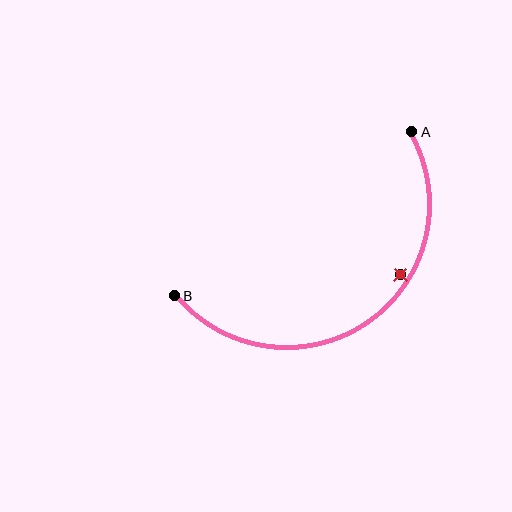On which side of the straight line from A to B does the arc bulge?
The arc bulges below and to the right of the straight line connecting A and B.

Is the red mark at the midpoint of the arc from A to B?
No — the red mark does not lie on the arc at all. It sits slightly inside the curve.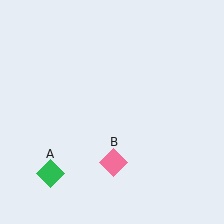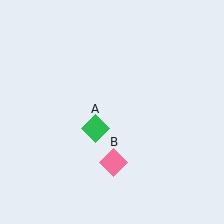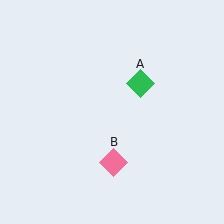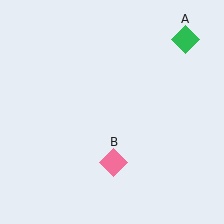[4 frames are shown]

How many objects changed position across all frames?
1 object changed position: green diamond (object A).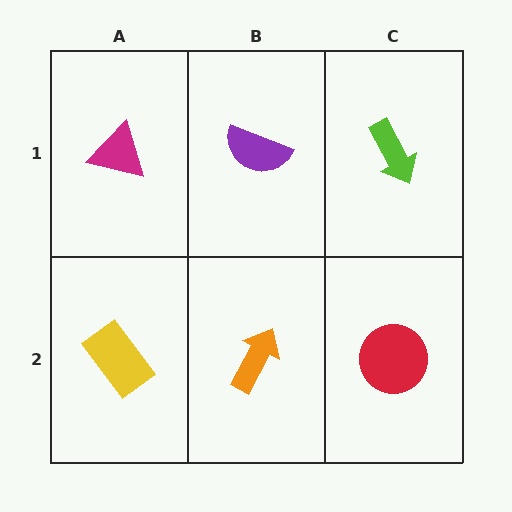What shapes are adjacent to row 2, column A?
A magenta triangle (row 1, column A), an orange arrow (row 2, column B).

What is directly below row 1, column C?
A red circle.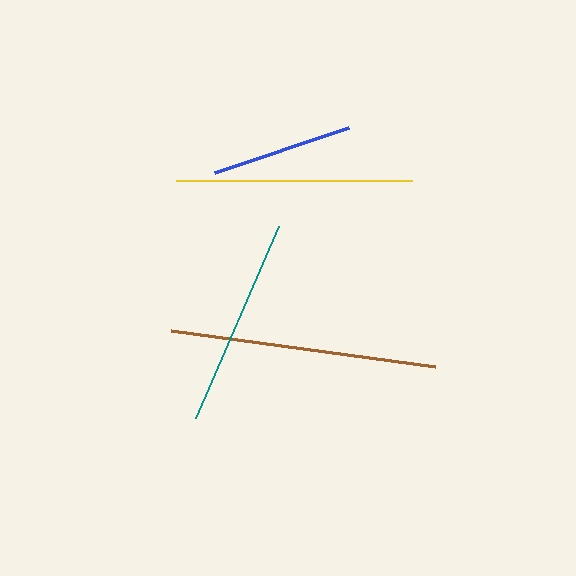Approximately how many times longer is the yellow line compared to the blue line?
The yellow line is approximately 1.7 times the length of the blue line.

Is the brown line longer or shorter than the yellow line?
The brown line is longer than the yellow line.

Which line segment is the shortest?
The blue line is the shortest at approximately 142 pixels.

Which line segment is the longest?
The brown line is the longest at approximately 267 pixels.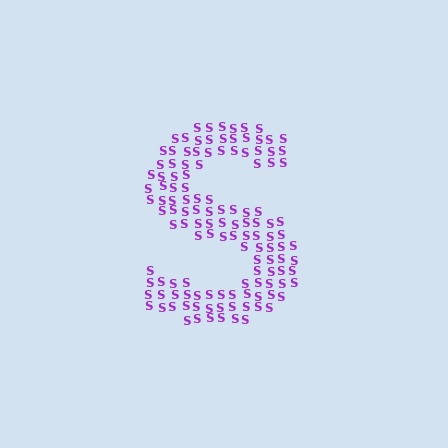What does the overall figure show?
The overall figure shows the letter S.